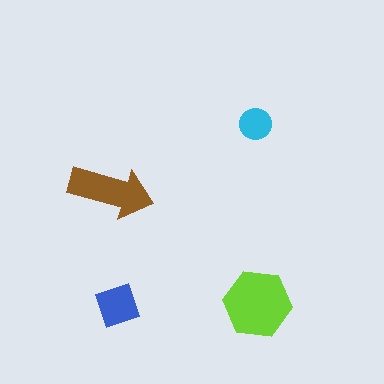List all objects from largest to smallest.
The lime hexagon, the brown arrow, the blue diamond, the cyan circle.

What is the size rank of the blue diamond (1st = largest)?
3rd.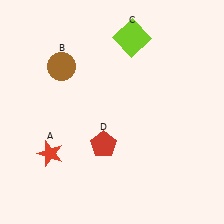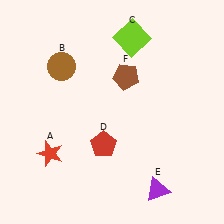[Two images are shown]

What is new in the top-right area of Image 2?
A brown pentagon (F) was added in the top-right area of Image 2.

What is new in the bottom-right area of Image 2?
A purple triangle (E) was added in the bottom-right area of Image 2.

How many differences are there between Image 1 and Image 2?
There are 2 differences between the two images.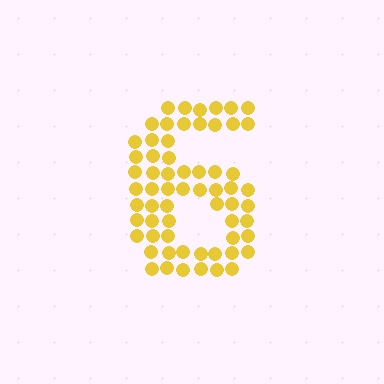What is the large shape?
The large shape is the digit 6.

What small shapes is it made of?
It is made of small circles.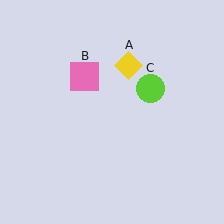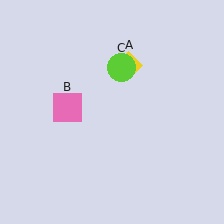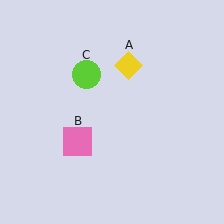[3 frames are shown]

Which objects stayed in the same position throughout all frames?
Yellow diamond (object A) remained stationary.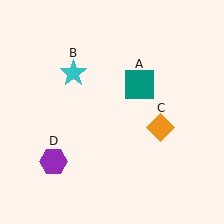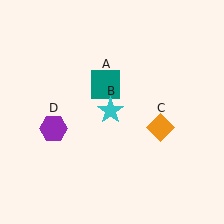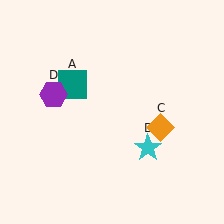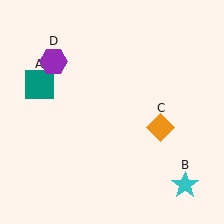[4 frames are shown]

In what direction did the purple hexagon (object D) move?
The purple hexagon (object D) moved up.